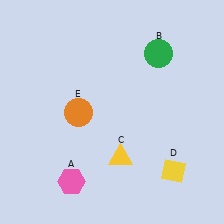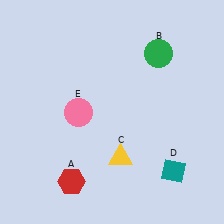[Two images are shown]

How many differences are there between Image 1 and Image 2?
There are 3 differences between the two images.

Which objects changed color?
A changed from pink to red. D changed from yellow to teal. E changed from orange to pink.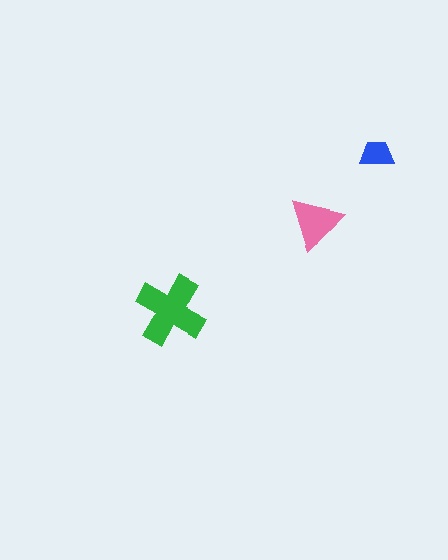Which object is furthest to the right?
The blue trapezoid is rightmost.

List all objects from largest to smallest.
The green cross, the pink triangle, the blue trapezoid.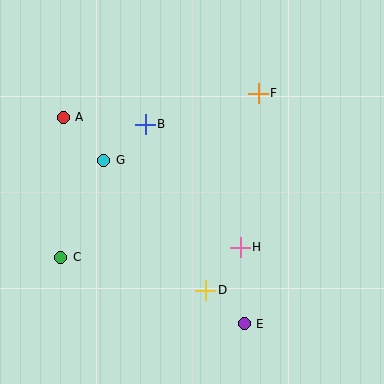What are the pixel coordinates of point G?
Point G is at (104, 160).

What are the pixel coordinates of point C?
Point C is at (61, 258).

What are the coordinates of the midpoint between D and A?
The midpoint between D and A is at (135, 204).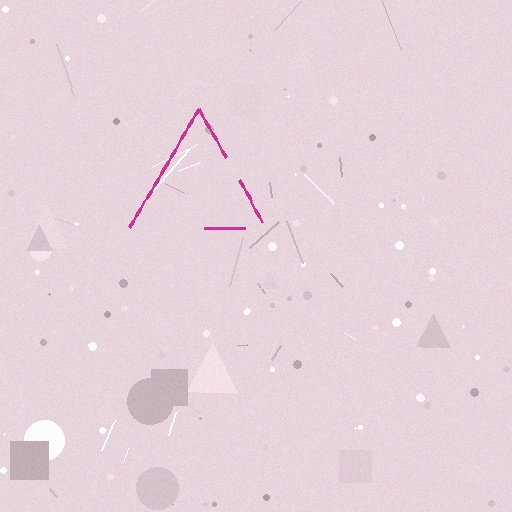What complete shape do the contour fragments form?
The contour fragments form a triangle.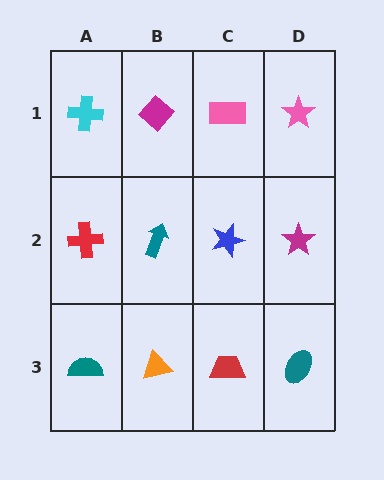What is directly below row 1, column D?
A magenta star.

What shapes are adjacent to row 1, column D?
A magenta star (row 2, column D), a pink rectangle (row 1, column C).